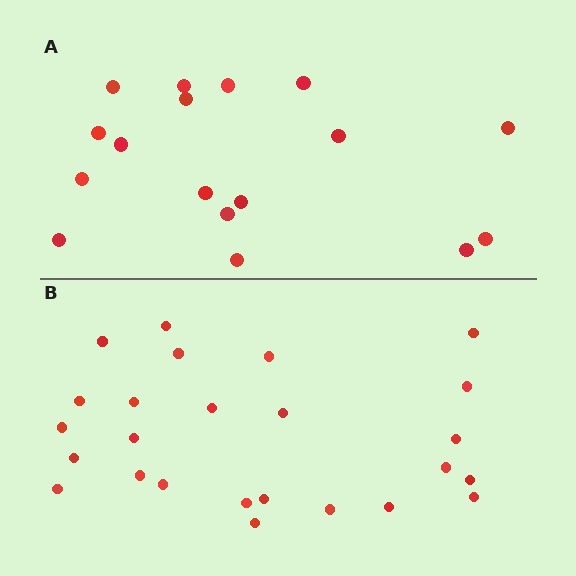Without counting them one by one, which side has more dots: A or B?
Region B (the bottom region) has more dots.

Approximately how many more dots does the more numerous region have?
Region B has roughly 8 or so more dots than region A.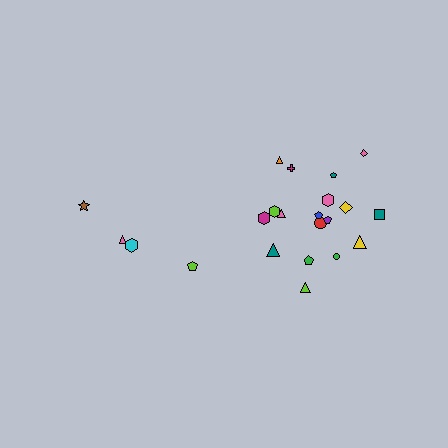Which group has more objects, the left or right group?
The right group.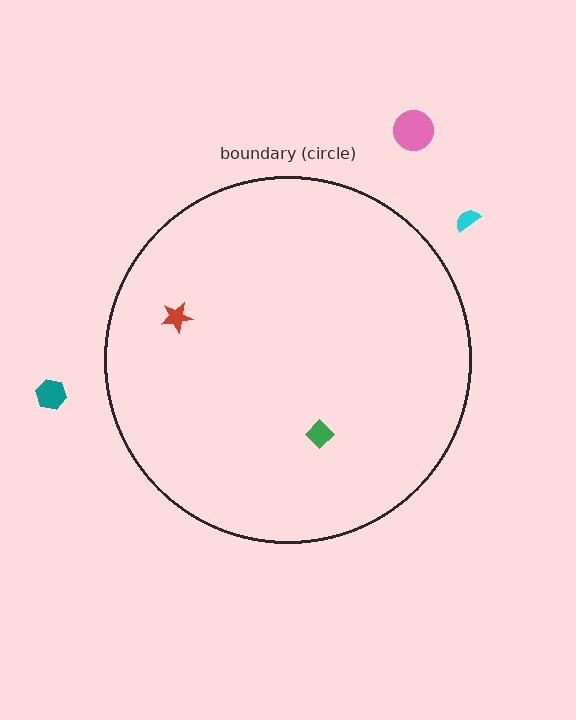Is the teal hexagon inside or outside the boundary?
Outside.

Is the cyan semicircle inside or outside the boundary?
Outside.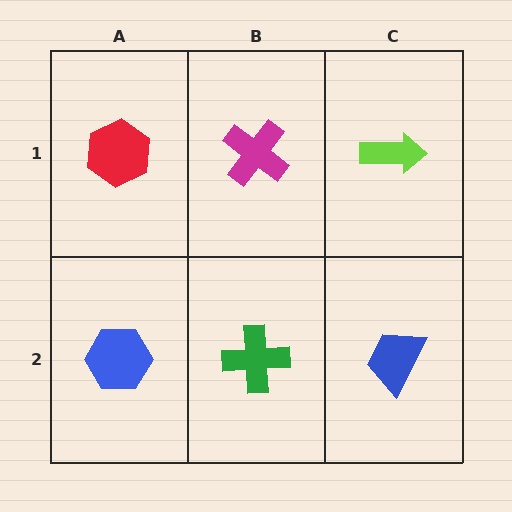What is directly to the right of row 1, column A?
A magenta cross.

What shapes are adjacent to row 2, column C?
A lime arrow (row 1, column C), a green cross (row 2, column B).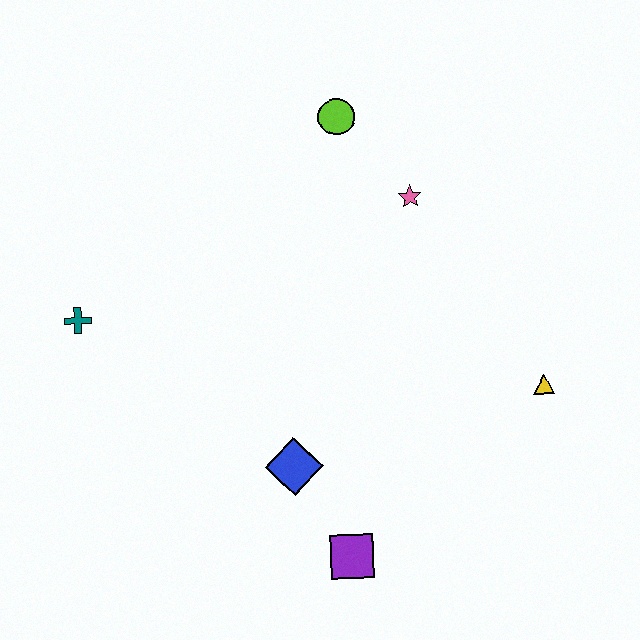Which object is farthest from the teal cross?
The yellow triangle is farthest from the teal cross.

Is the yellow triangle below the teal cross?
Yes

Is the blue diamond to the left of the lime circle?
Yes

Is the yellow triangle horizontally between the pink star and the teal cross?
No